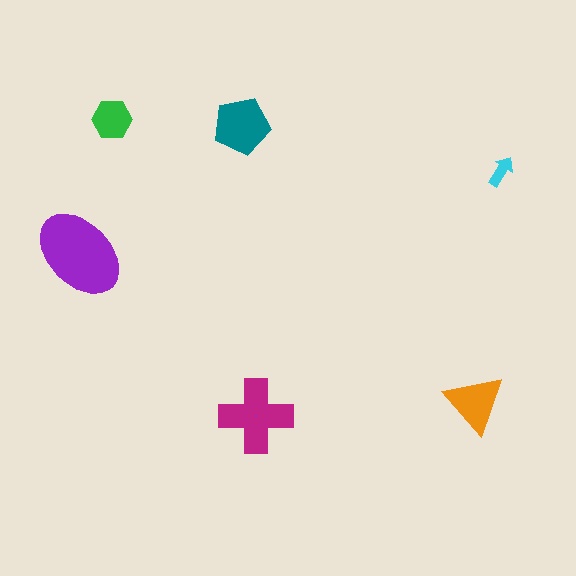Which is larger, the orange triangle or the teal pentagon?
The teal pentagon.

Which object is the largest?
The purple ellipse.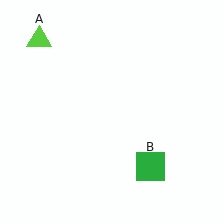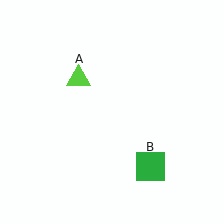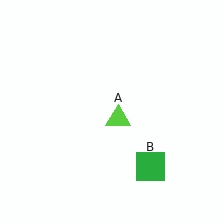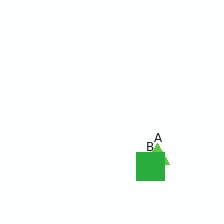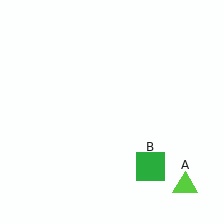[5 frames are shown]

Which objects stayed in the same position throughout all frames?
Green square (object B) remained stationary.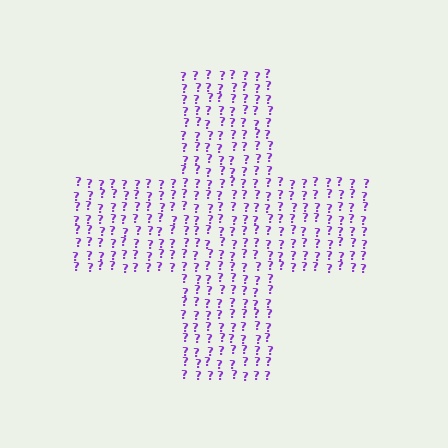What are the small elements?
The small elements are question marks.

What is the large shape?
The large shape is a cross.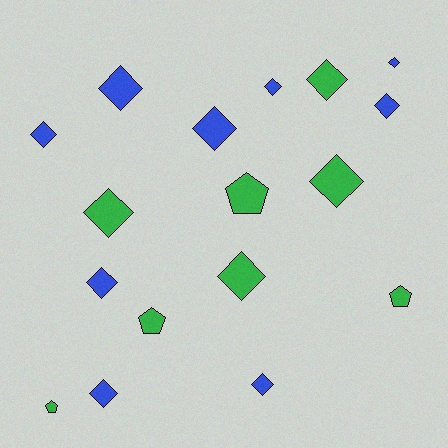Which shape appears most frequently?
Diamond, with 13 objects.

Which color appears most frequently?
Blue, with 9 objects.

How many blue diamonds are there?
There are 9 blue diamonds.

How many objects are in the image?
There are 17 objects.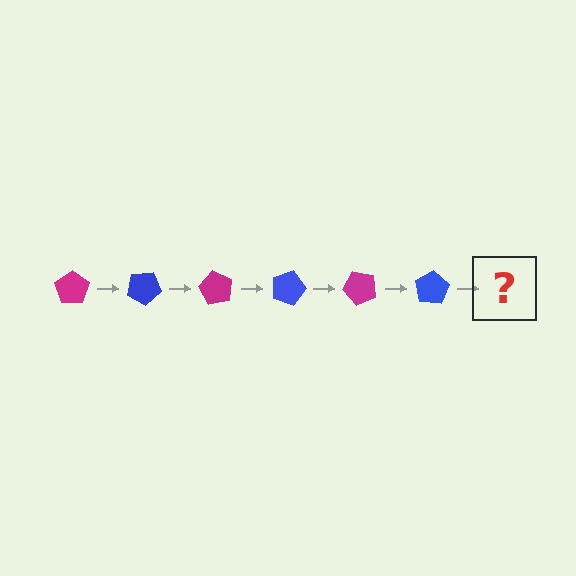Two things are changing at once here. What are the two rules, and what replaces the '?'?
The two rules are that it rotates 30 degrees each step and the color cycles through magenta and blue. The '?' should be a magenta pentagon, rotated 180 degrees from the start.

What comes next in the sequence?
The next element should be a magenta pentagon, rotated 180 degrees from the start.